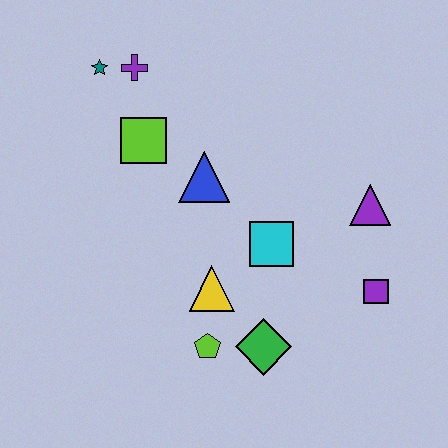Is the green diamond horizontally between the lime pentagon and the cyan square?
Yes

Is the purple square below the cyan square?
Yes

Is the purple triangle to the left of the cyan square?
No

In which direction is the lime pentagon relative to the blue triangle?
The lime pentagon is below the blue triangle.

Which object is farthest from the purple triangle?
The teal star is farthest from the purple triangle.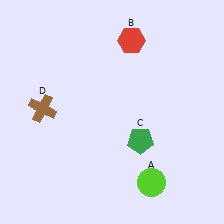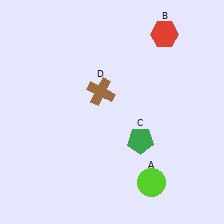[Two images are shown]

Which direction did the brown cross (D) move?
The brown cross (D) moved right.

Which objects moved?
The objects that moved are: the red hexagon (B), the brown cross (D).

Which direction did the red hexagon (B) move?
The red hexagon (B) moved right.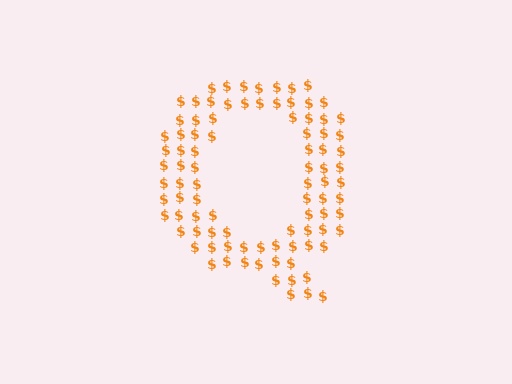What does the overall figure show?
The overall figure shows the letter Q.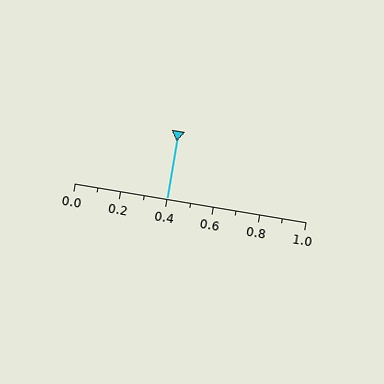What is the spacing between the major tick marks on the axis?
The major ticks are spaced 0.2 apart.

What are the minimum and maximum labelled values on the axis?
The axis runs from 0.0 to 1.0.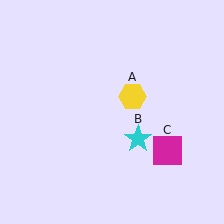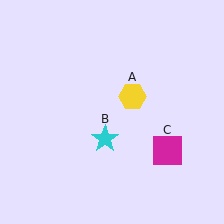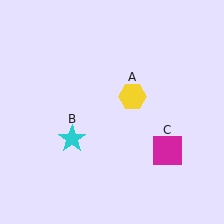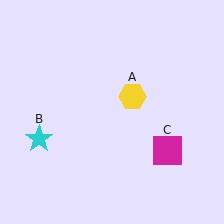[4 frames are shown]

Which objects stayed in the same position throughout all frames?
Yellow hexagon (object A) and magenta square (object C) remained stationary.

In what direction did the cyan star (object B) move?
The cyan star (object B) moved left.